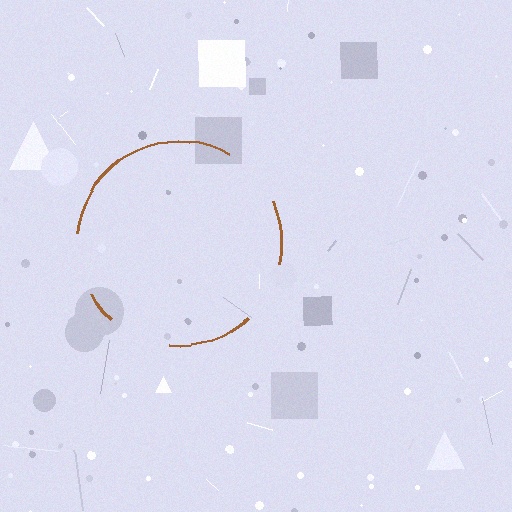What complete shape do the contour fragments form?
The contour fragments form a circle.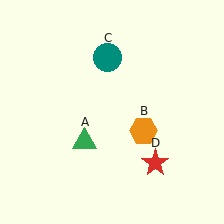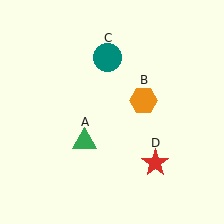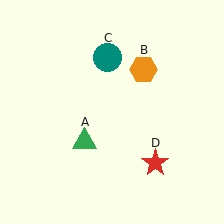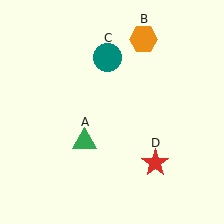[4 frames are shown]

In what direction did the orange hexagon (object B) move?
The orange hexagon (object B) moved up.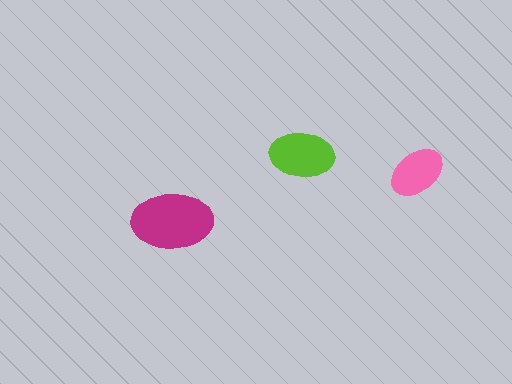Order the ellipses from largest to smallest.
the magenta one, the lime one, the pink one.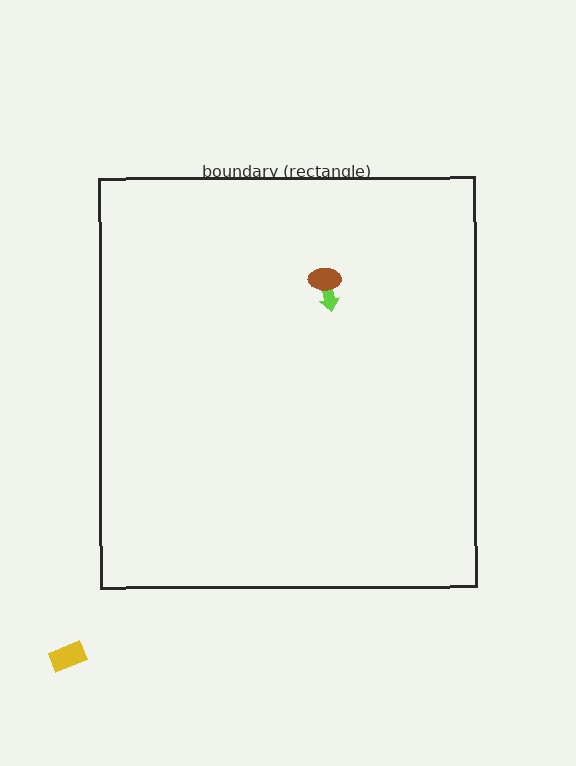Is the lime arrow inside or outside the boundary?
Inside.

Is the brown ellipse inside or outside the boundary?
Inside.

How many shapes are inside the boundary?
2 inside, 1 outside.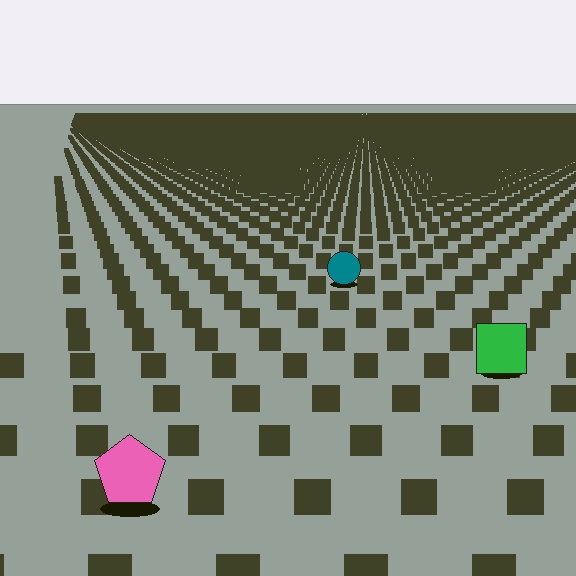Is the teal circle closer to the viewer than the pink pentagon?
No. The pink pentagon is closer — you can tell from the texture gradient: the ground texture is coarser near it.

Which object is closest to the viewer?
The pink pentagon is closest. The texture marks near it are larger and more spread out.